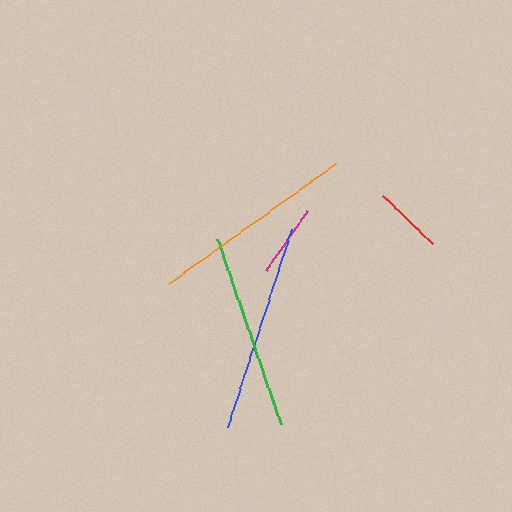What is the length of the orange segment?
The orange segment is approximately 205 pixels long.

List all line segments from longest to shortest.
From longest to shortest: blue, orange, green, magenta, red.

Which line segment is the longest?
The blue line is the longest at approximately 209 pixels.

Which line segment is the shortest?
The red line is the shortest at approximately 69 pixels.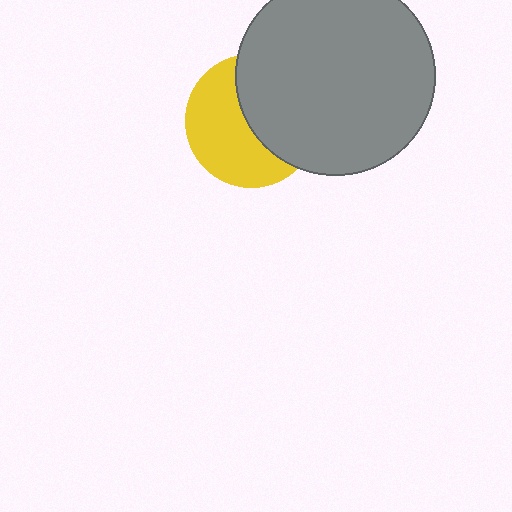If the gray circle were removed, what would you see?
You would see the complete yellow circle.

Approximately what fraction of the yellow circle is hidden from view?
Roughly 47% of the yellow circle is hidden behind the gray circle.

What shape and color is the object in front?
The object in front is a gray circle.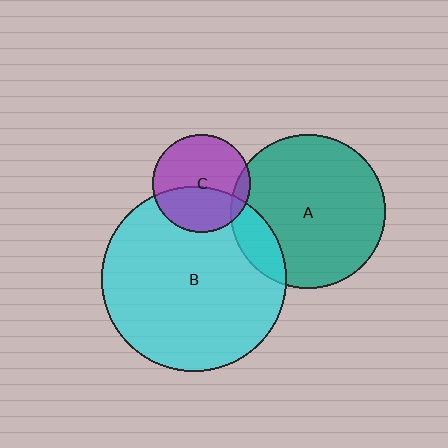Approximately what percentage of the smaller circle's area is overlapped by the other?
Approximately 40%.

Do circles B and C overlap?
Yes.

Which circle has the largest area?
Circle B (cyan).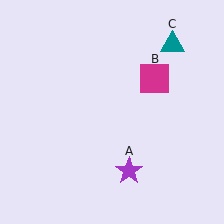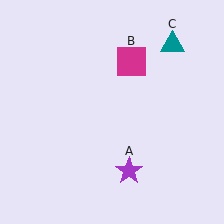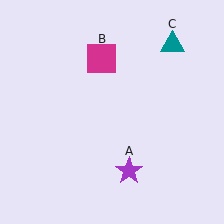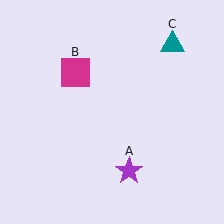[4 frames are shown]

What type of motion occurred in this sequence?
The magenta square (object B) rotated counterclockwise around the center of the scene.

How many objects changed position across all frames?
1 object changed position: magenta square (object B).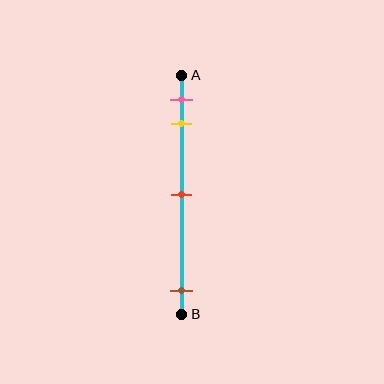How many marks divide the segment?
There are 4 marks dividing the segment.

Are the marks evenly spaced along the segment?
No, the marks are not evenly spaced.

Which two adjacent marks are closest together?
The pink and yellow marks are the closest adjacent pair.